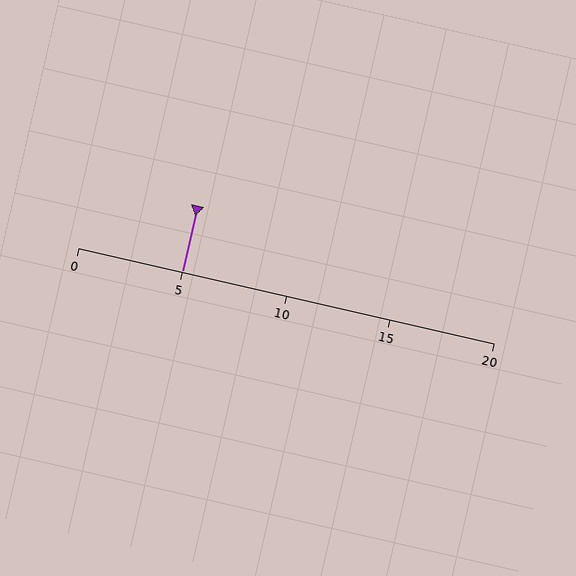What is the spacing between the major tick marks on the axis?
The major ticks are spaced 5 apart.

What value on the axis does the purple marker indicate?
The marker indicates approximately 5.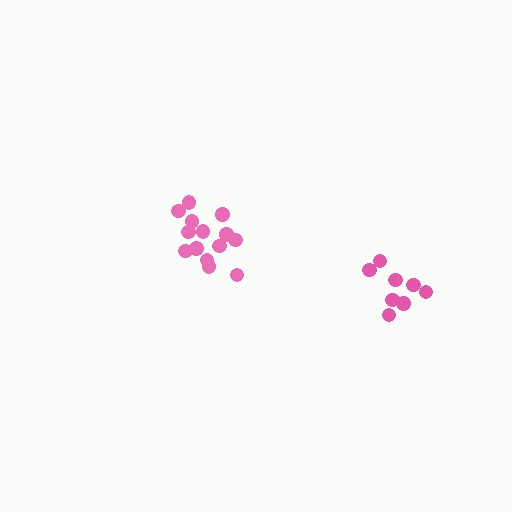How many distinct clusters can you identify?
There are 2 distinct clusters.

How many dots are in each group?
Group 1: 8 dots, Group 2: 14 dots (22 total).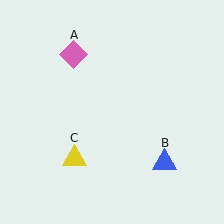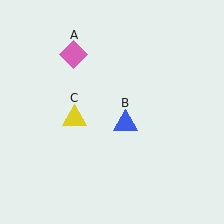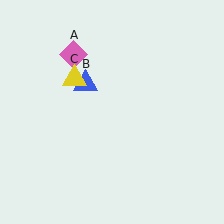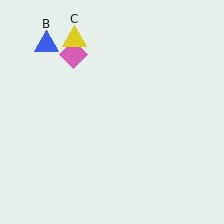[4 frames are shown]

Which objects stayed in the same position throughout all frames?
Pink diamond (object A) remained stationary.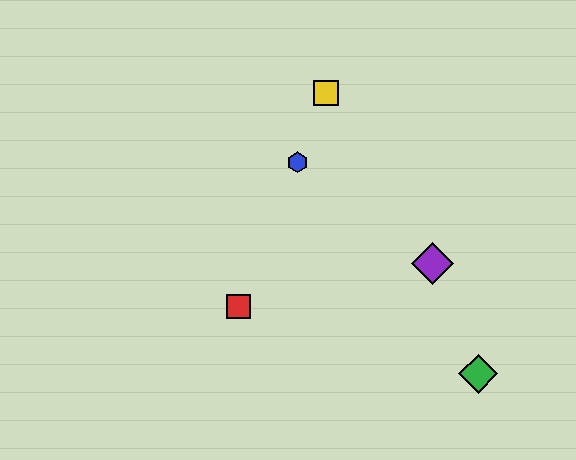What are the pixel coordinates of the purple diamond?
The purple diamond is at (433, 263).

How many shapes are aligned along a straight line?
3 shapes (the red square, the blue hexagon, the yellow square) are aligned along a straight line.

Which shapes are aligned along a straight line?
The red square, the blue hexagon, the yellow square are aligned along a straight line.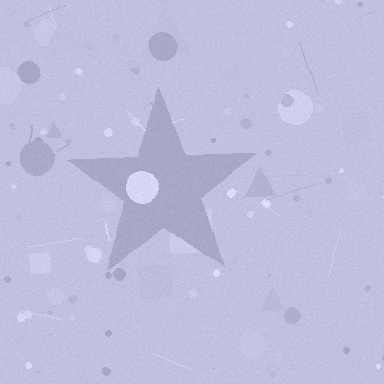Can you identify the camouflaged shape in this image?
The camouflaged shape is a star.